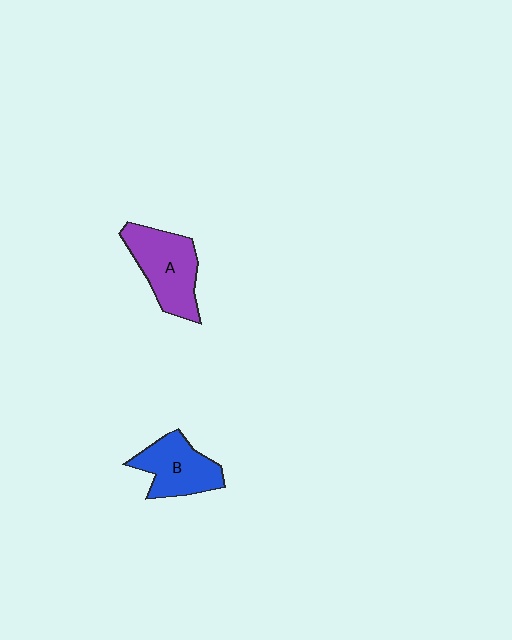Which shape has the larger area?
Shape A (purple).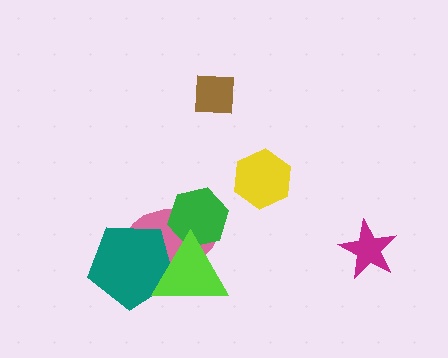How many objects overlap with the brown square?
0 objects overlap with the brown square.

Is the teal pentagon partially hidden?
Yes, it is partially covered by another shape.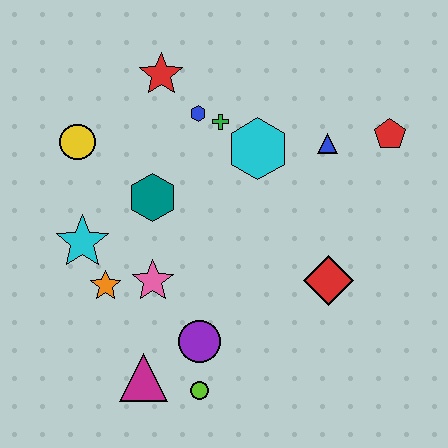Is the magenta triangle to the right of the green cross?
No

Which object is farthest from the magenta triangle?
The red pentagon is farthest from the magenta triangle.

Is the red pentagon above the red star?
No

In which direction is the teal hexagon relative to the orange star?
The teal hexagon is above the orange star.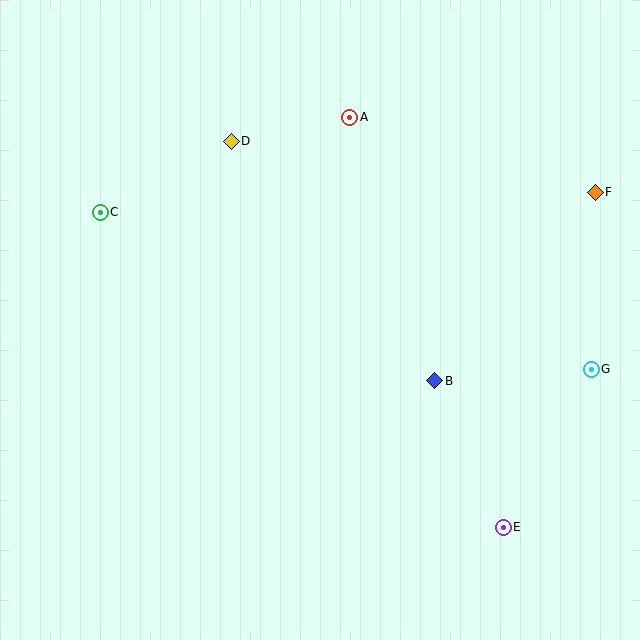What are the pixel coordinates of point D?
Point D is at (231, 141).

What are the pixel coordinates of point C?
Point C is at (100, 212).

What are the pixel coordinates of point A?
Point A is at (350, 117).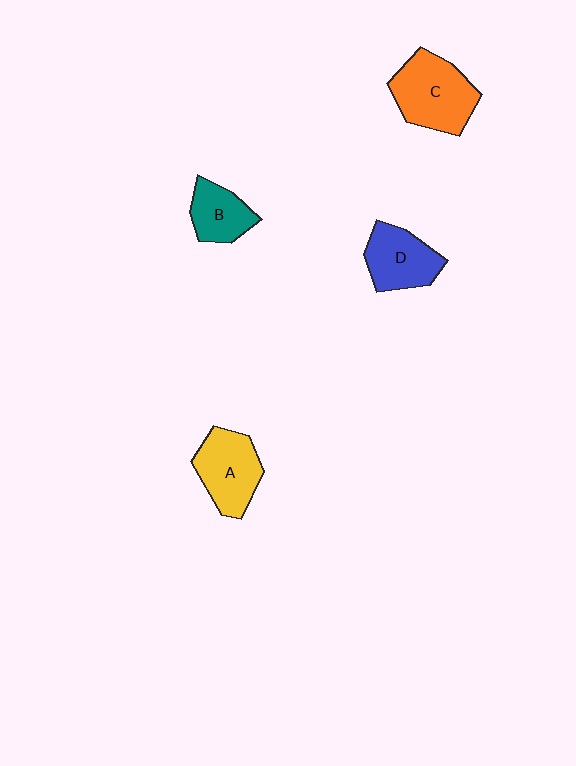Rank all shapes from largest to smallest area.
From largest to smallest: C (orange), A (yellow), D (blue), B (teal).